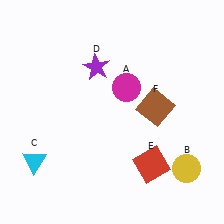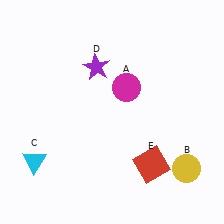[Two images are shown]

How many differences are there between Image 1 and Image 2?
There is 1 difference between the two images.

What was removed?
The brown square (F) was removed in Image 2.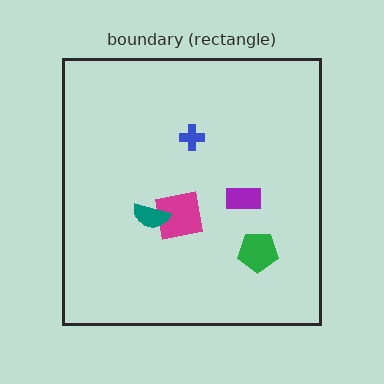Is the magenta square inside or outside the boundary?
Inside.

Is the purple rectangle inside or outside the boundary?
Inside.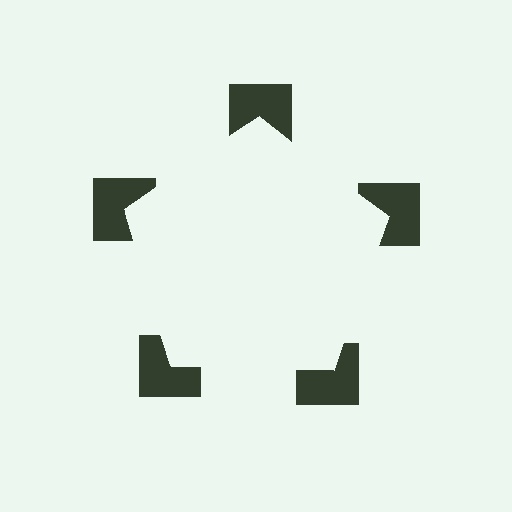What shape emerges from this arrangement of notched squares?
An illusory pentagon — its edges are inferred from the aligned wedge cuts in the notched squares, not physically drawn.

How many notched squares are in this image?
There are 5 — one at each vertex of the illusory pentagon.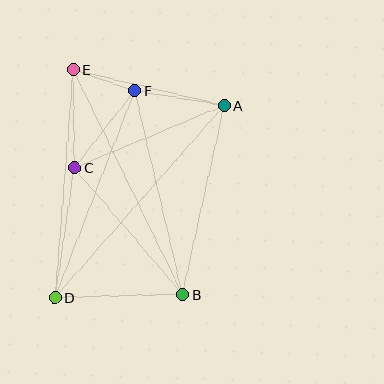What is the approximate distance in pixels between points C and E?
The distance between C and E is approximately 98 pixels.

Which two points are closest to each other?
Points E and F are closest to each other.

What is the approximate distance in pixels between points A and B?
The distance between A and B is approximately 193 pixels.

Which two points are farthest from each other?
Points A and D are farthest from each other.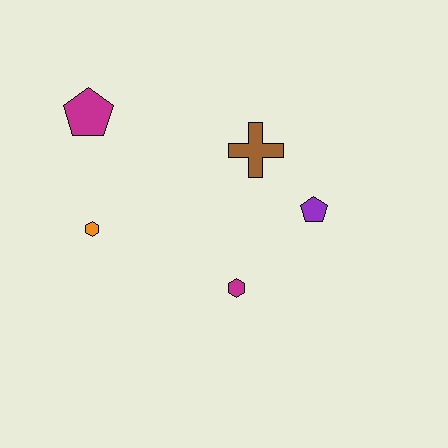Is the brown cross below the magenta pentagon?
Yes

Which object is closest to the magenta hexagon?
The purple pentagon is closest to the magenta hexagon.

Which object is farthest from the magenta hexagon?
The magenta pentagon is farthest from the magenta hexagon.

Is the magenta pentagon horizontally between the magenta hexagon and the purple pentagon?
No